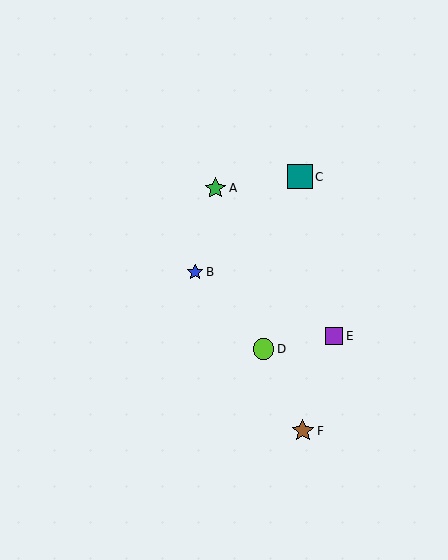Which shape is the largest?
The teal square (labeled C) is the largest.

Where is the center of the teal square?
The center of the teal square is at (300, 177).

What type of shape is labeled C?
Shape C is a teal square.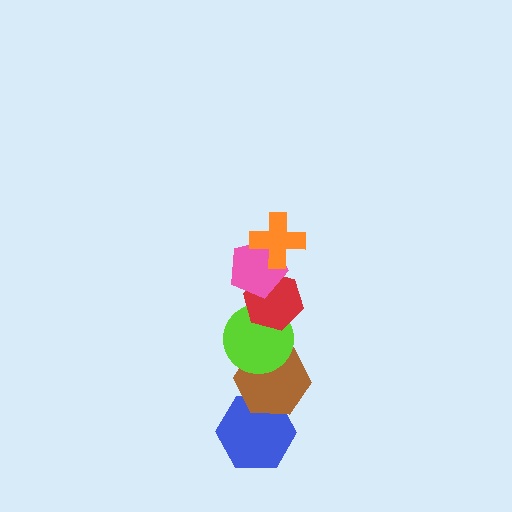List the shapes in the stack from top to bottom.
From top to bottom: the orange cross, the pink pentagon, the red hexagon, the lime circle, the brown hexagon, the blue hexagon.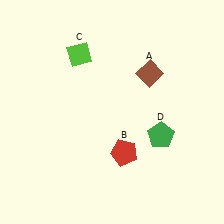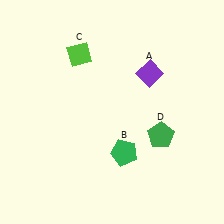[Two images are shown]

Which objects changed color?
A changed from brown to purple. B changed from red to green.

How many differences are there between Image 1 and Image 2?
There are 2 differences between the two images.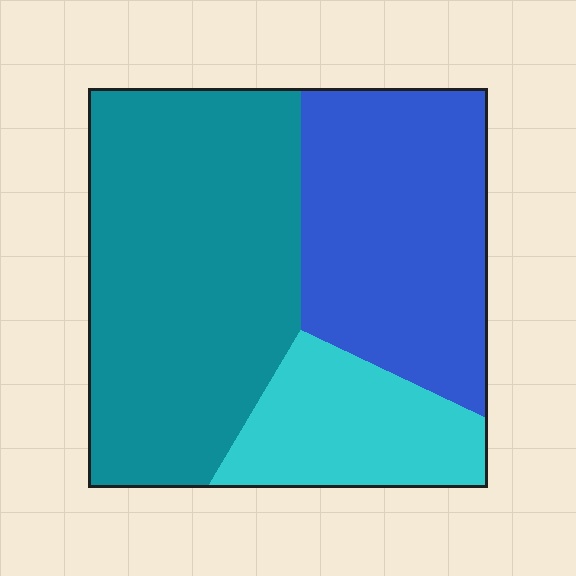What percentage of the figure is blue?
Blue takes up about one third (1/3) of the figure.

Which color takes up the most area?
Teal, at roughly 50%.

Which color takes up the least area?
Cyan, at roughly 20%.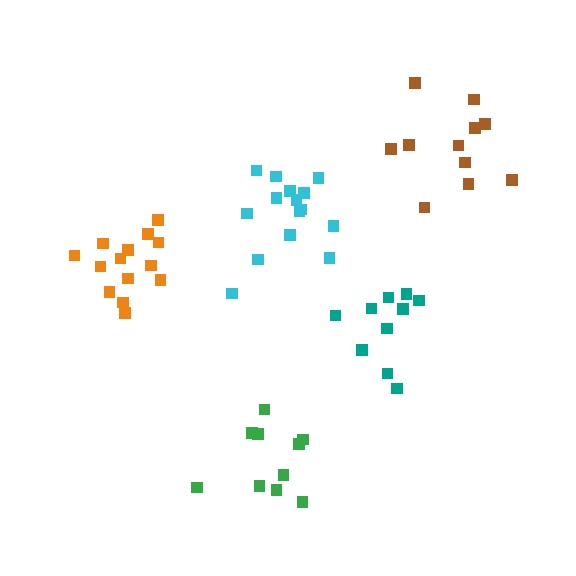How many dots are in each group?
Group 1: 10 dots, Group 2: 11 dots, Group 3: 15 dots, Group 4: 10 dots, Group 5: 14 dots (60 total).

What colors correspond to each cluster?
The clusters are colored: green, brown, cyan, teal, orange.